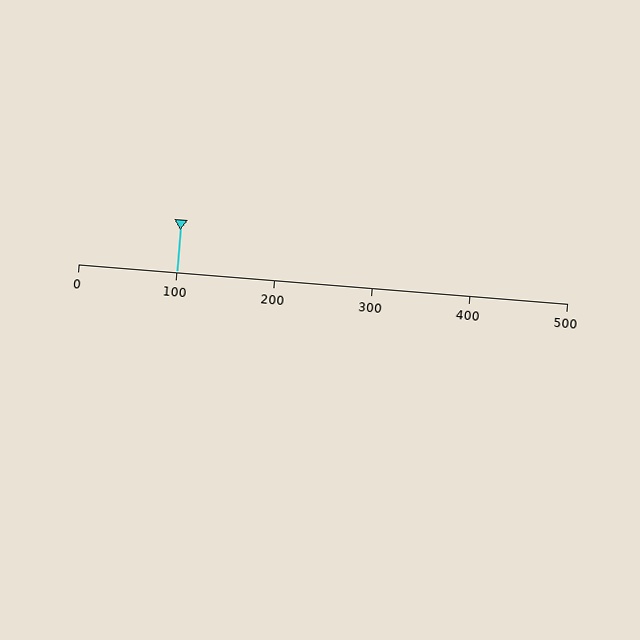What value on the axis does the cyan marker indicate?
The marker indicates approximately 100.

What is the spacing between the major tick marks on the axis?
The major ticks are spaced 100 apart.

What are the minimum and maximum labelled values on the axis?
The axis runs from 0 to 500.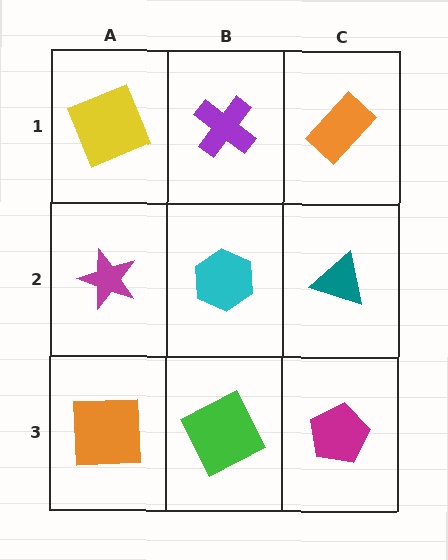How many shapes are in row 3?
3 shapes.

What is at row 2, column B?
A cyan hexagon.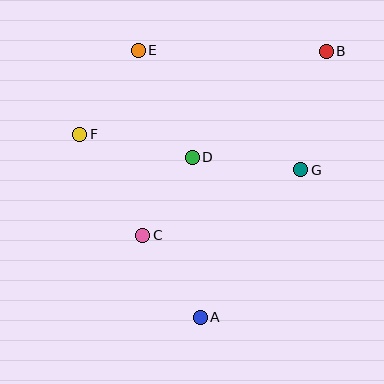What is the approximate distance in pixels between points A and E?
The distance between A and E is approximately 274 pixels.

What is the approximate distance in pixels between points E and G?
The distance between E and G is approximately 202 pixels.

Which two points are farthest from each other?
Points A and B are farthest from each other.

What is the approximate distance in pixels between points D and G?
The distance between D and G is approximately 109 pixels.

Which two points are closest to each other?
Points C and D are closest to each other.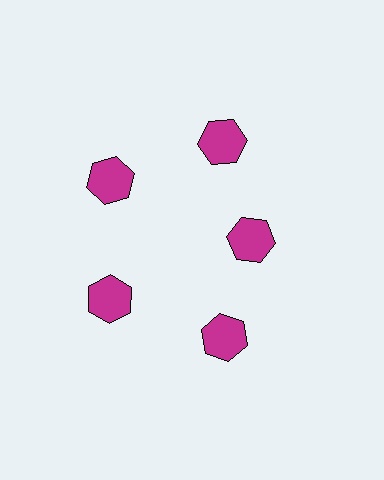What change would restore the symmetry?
The symmetry would be restored by moving it outward, back onto the ring so that all 5 hexagons sit at equal angles and equal distance from the center.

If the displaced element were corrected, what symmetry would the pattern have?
It would have 5-fold rotational symmetry — the pattern would map onto itself every 72 degrees.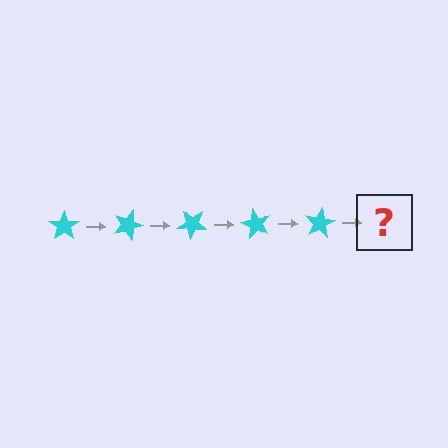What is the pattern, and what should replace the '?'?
The pattern is that the star rotates 20 degrees each step. The '?' should be a cyan star rotated 100 degrees.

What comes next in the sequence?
The next element should be a cyan star rotated 100 degrees.